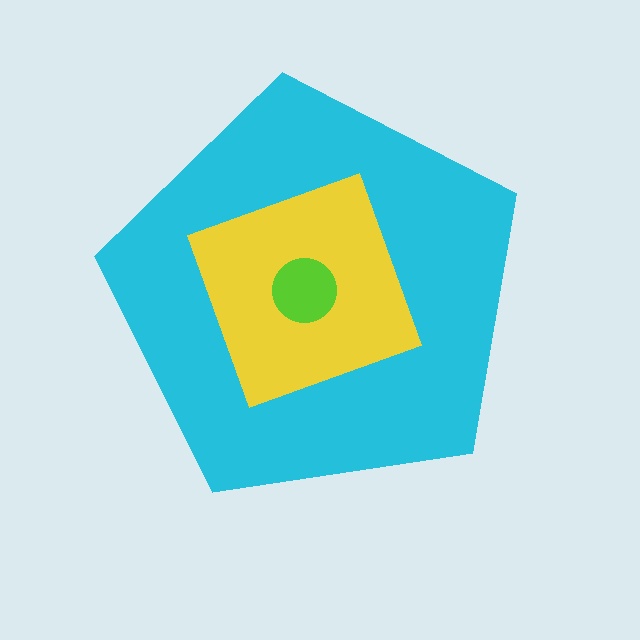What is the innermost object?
The lime circle.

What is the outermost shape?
The cyan pentagon.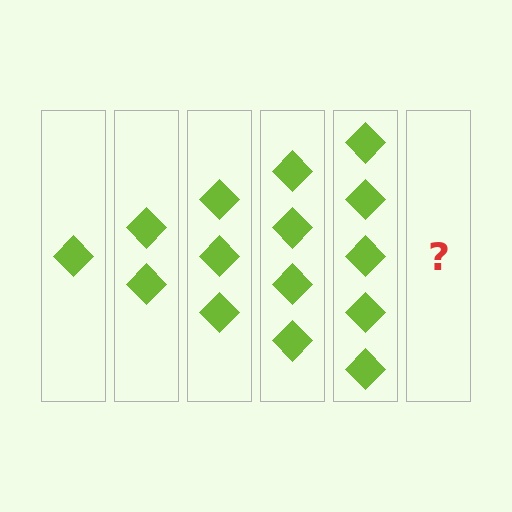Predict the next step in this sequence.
The next step is 6 diamonds.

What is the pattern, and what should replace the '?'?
The pattern is that each step adds one more diamond. The '?' should be 6 diamonds.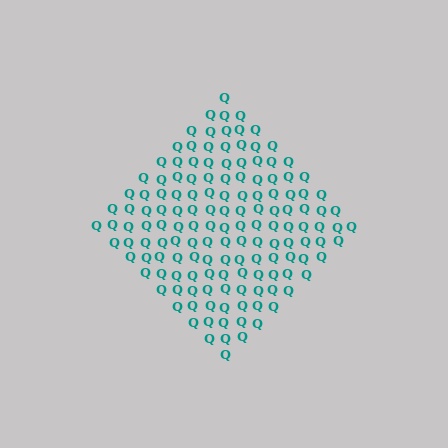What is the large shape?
The large shape is a diamond.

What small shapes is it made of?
It is made of small letter Q's.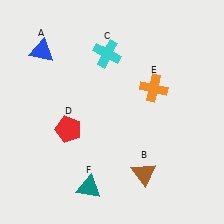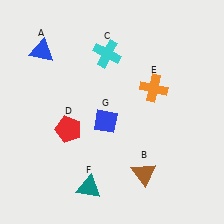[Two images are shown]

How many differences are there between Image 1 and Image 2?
There is 1 difference between the two images.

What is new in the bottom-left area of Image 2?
A blue diamond (G) was added in the bottom-left area of Image 2.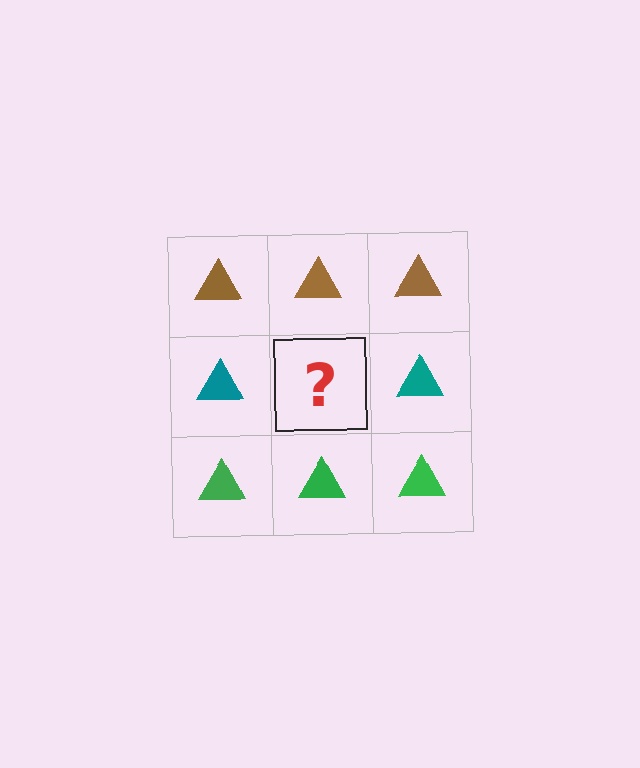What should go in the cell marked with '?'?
The missing cell should contain a teal triangle.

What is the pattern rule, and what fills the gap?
The rule is that each row has a consistent color. The gap should be filled with a teal triangle.